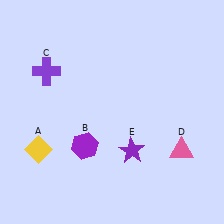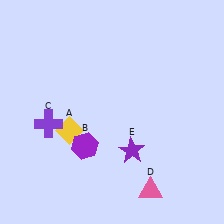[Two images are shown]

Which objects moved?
The objects that moved are: the yellow diamond (A), the purple cross (C), the pink triangle (D).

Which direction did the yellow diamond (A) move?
The yellow diamond (A) moved right.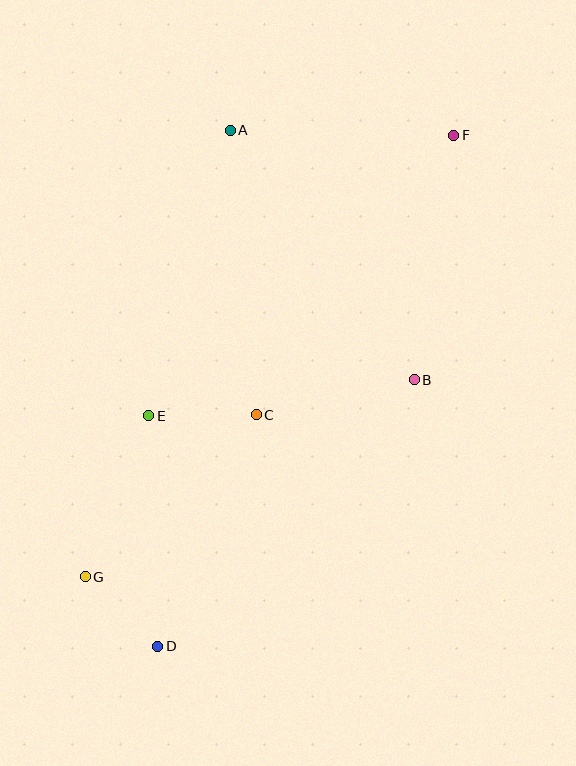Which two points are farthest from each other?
Points D and F are farthest from each other.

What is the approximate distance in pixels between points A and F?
The distance between A and F is approximately 224 pixels.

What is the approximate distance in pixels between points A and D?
The distance between A and D is approximately 521 pixels.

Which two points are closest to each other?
Points D and G are closest to each other.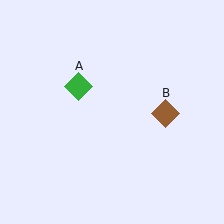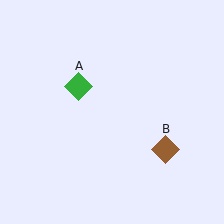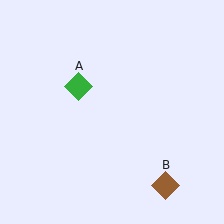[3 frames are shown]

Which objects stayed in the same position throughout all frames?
Green diamond (object A) remained stationary.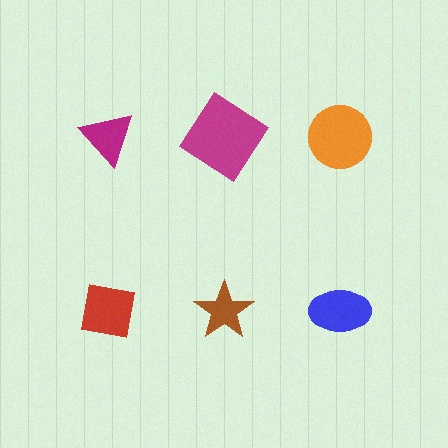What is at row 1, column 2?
A magenta diamond.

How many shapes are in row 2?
3 shapes.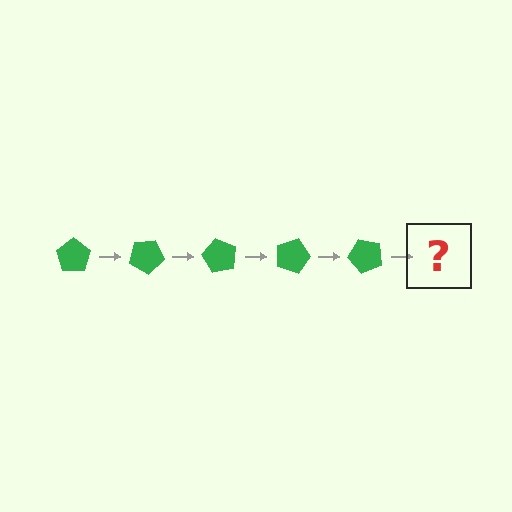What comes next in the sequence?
The next element should be a green pentagon rotated 150 degrees.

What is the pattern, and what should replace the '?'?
The pattern is that the pentagon rotates 30 degrees each step. The '?' should be a green pentagon rotated 150 degrees.